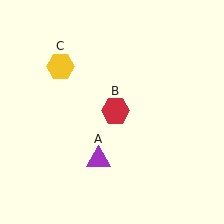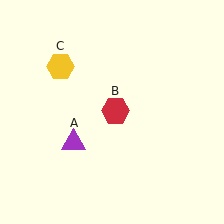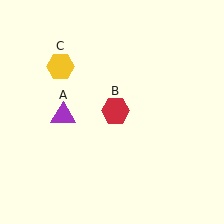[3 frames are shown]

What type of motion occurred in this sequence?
The purple triangle (object A) rotated clockwise around the center of the scene.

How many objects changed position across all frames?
1 object changed position: purple triangle (object A).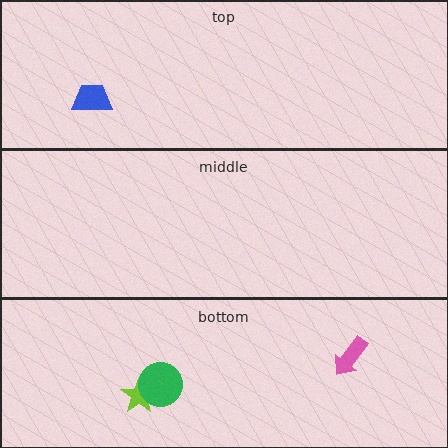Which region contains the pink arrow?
The bottom region.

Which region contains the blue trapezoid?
The top region.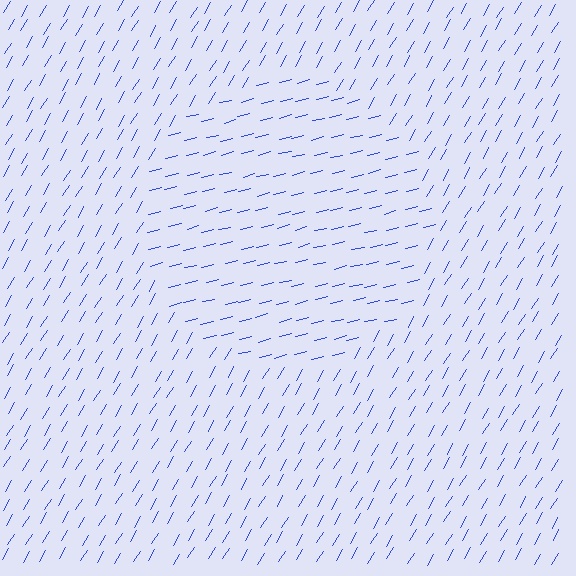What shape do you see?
I see a circle.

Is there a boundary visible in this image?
Yes, there is a texture boundary formed by a change in line orientation.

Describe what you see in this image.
The image is filled with small blue line segments. A circle region in the image has lines oriented differently from the surrounding lines, creating a visible texture boundary.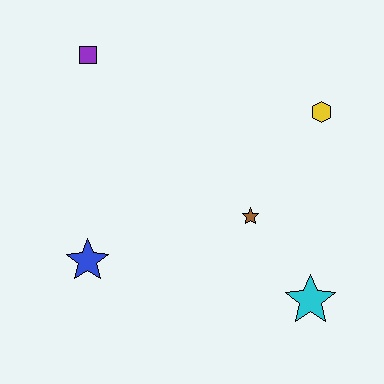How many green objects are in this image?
There are no green objects.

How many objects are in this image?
There are 5 objects.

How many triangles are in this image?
There are no triangles.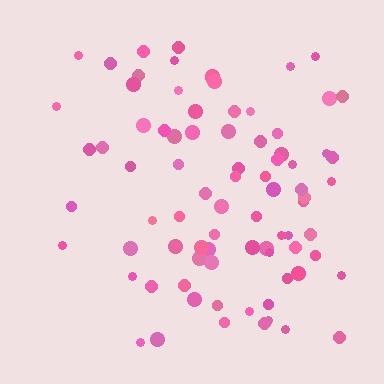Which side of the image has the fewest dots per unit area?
The left.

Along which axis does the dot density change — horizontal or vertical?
Horizontal.